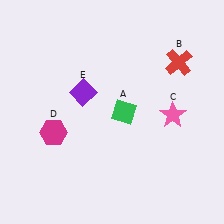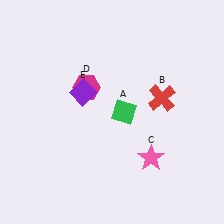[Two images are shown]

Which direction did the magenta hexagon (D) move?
The magenta hexagon (D) moved up.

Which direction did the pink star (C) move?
The pink star (C) moved down.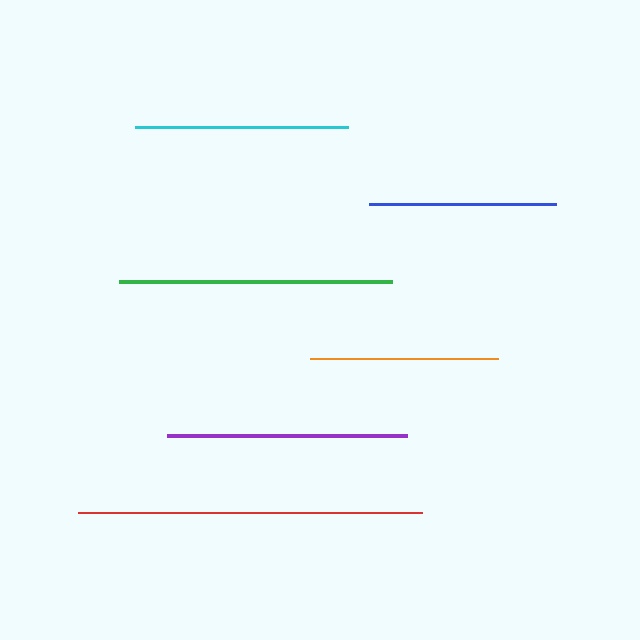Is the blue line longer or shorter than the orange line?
The orange line is longer than the blue line.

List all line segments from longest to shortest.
From longest to shortest: red, green, purple, cyan, orange, blue.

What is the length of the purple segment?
The purple segment is approximately 240 pixels long.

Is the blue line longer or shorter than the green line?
The green line is longer than the blue line.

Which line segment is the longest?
The red line is the longest at approximately 344 pixels.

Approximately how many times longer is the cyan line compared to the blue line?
The cyan line is approximately 1.1 times the length of the blue line.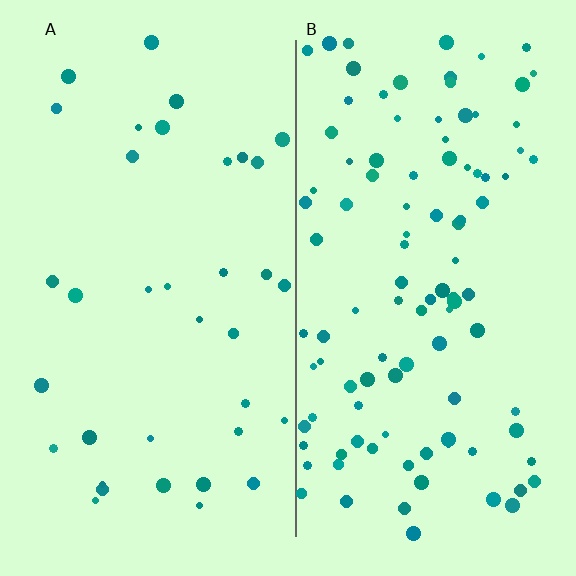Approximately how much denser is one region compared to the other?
Approximately 2.8× — region B over region A.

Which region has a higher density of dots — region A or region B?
B (the right).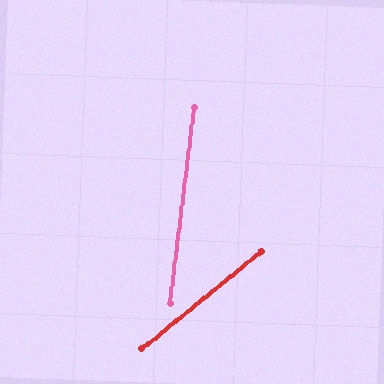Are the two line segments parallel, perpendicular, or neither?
Neither parallel nor perpendicular — they differ by about 44°.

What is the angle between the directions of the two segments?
Approximately 44 degrees.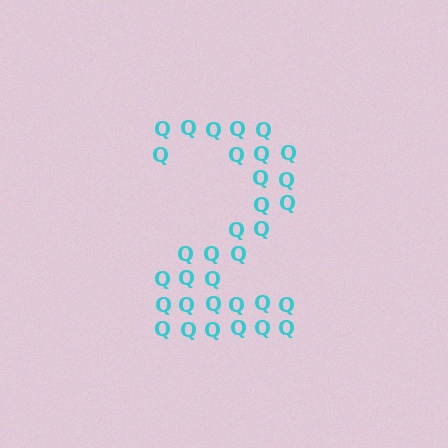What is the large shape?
The large shape is the digit 2.